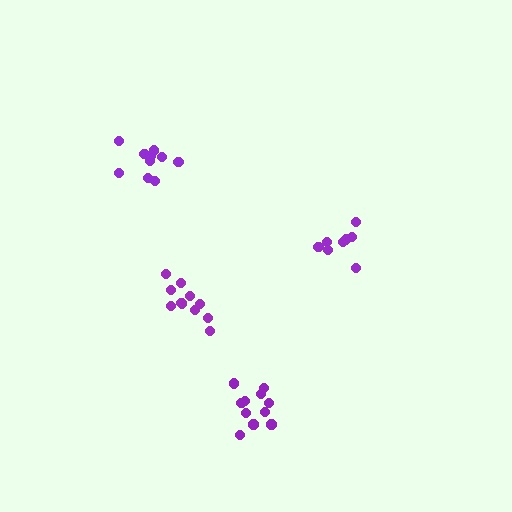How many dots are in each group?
Group 1: 11 dots, Group 2: 8 dots, Group 3: 10 dots, Group 4: 11 dots (40 total).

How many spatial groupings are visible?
There are 4 spatial groupings.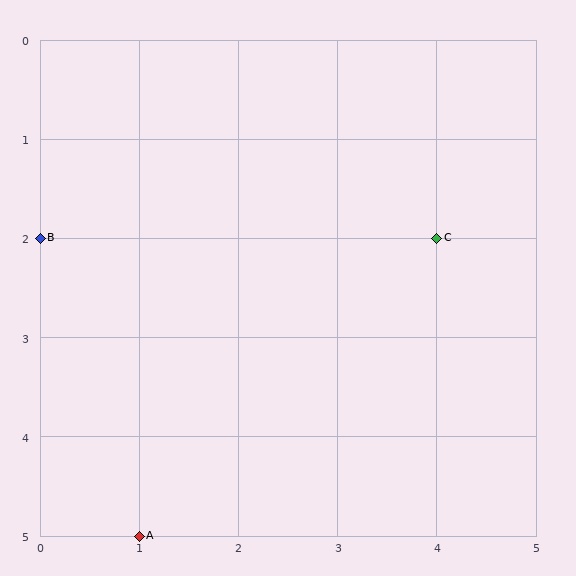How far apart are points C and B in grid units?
Points C and B are 4 columns apart.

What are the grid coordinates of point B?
Point B is at grid coordinates (0, 2).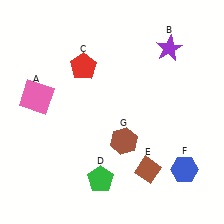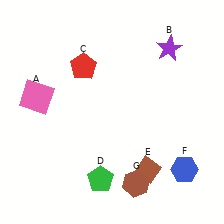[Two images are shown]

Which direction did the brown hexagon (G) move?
The brown hexagon (G) moved down.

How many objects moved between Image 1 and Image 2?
1 object moved between the two images.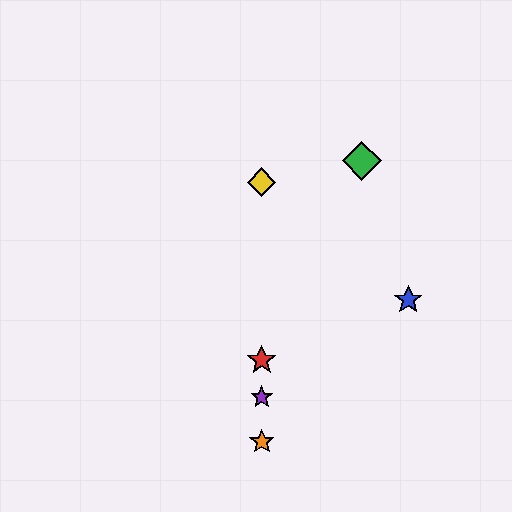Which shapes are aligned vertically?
The red star, the yellow diamond, the purple star, the orange star are aligned vertically.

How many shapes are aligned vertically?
4 shapes (the red star, the yellow diamond, the purple star, the orange star) are aligned vertically.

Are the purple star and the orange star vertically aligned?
Yes, both are at x≈262.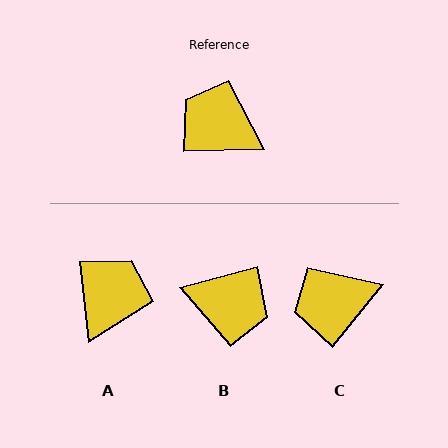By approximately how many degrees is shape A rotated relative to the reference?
Approximately 85 degrees clockwise.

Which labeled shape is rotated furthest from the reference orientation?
B, about 167 degrees away.